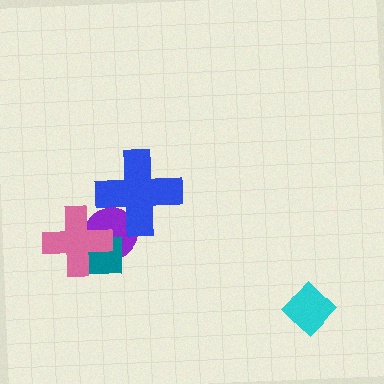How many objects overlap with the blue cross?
1 object overlaps with the blue cross.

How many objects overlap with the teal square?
2 objects overlap with the teal square.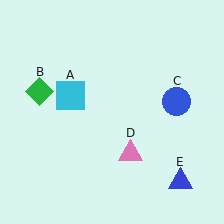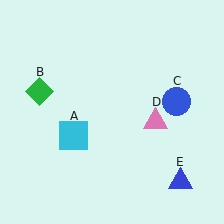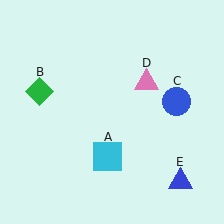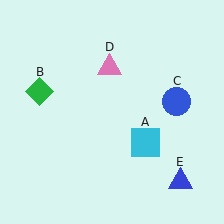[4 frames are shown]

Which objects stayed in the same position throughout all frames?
Green diamond (object B) and blue circle (object C) and blue triangle (object E) remained stationary.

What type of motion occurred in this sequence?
The cyan square (object A), pink triangle (object D) rotated counterclockwise around the center of the scene.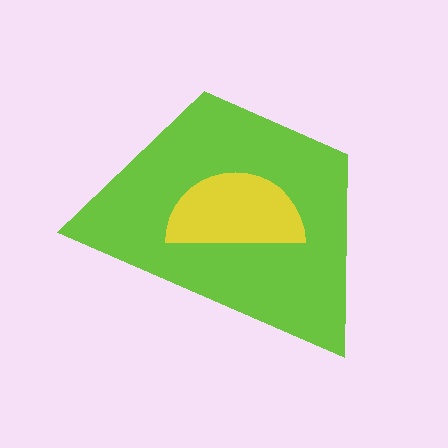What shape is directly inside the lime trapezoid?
The yellow semicircle.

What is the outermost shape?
The lime trapezoid.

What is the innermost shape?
The yellow semicircle.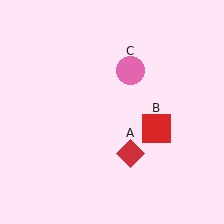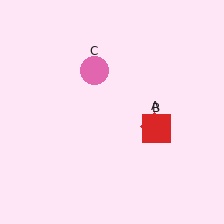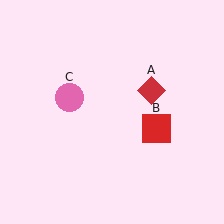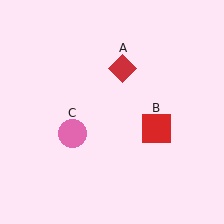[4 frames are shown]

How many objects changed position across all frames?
2 objects changed position: red diamond (object A), pink circle (object C).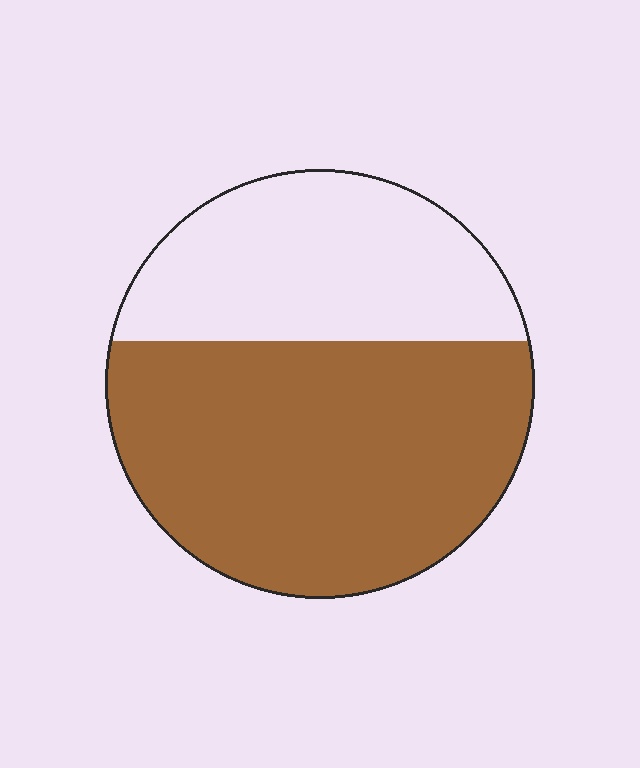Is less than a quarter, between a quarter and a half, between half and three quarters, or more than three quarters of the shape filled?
Between half and three quarters.